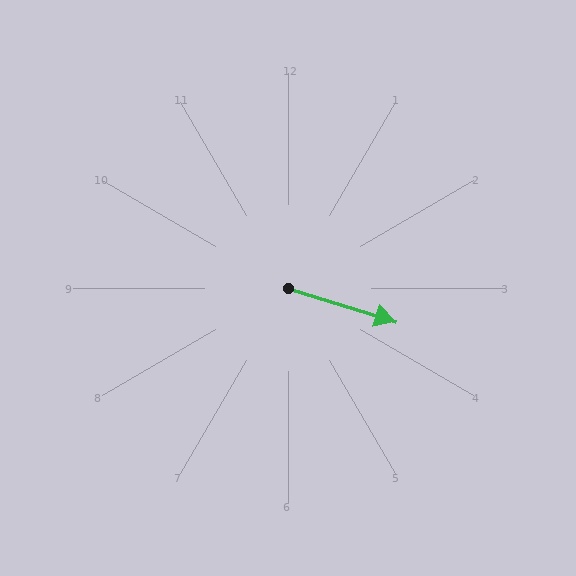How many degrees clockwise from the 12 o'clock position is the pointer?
Approximately 107 degrees.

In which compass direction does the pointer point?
East.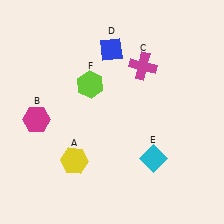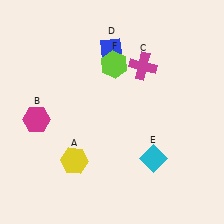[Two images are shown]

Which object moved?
The lime hexagon (F) moved right.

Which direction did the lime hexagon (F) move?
The lime hexagon (F) moved right.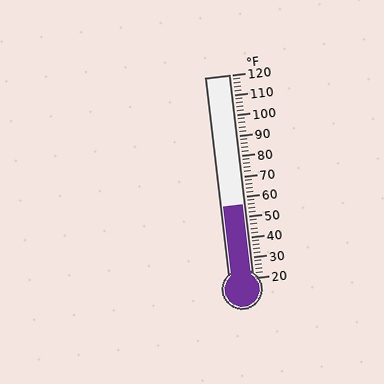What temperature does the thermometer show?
The thermometer shows approximately 56°F.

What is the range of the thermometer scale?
The thermometer scale ranges from 20°F to 120°F.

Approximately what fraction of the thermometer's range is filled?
The thermometer is filled to approximately 35% of its range.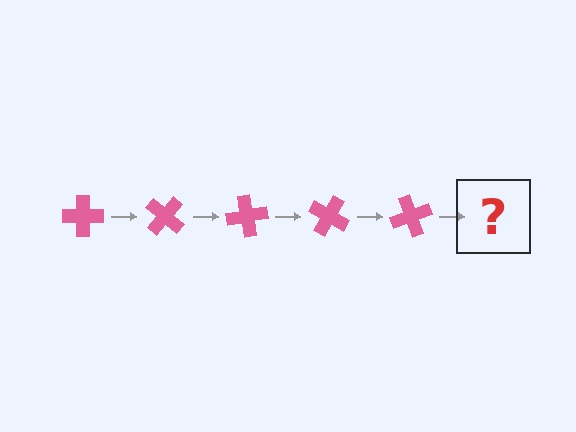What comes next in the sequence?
The next element should be a pink cross rotated 200 degrees.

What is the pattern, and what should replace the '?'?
The pattern is that the cross rotates 40 degrees each step. The '?' should be a pink cross rotated 200 degrees.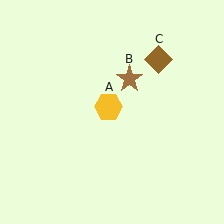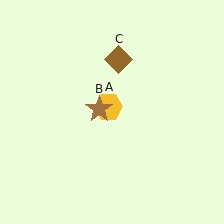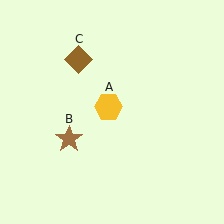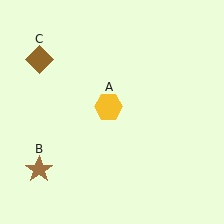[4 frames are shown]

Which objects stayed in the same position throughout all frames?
Yellow hexagon (object A) remained stationary.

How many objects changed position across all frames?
2 objects changed position: brown star (object B), brown diamond (object C).